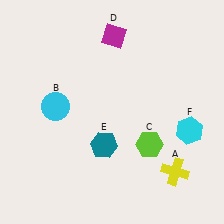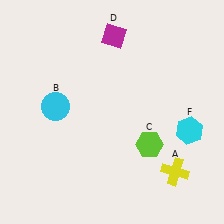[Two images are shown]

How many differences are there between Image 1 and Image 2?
There is 1 difference between the two images.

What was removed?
The teal hexagon (E) was removed in Image 2.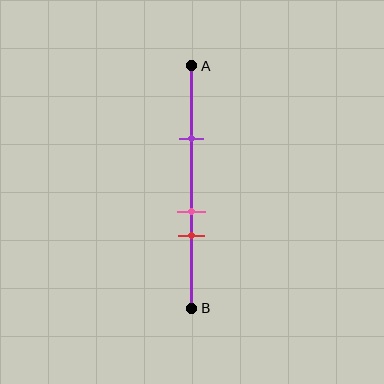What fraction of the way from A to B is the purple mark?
The purple mark is approximately 30% (0.3) of the way from A to B.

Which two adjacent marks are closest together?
The pink and red marks are the closest adjacent pair.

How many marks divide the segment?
There are 3 marks dividing the segment.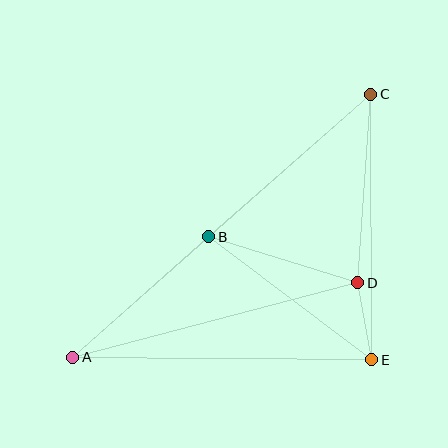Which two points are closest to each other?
Points D and E are closest to each other.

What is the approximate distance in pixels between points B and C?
The distance between B and C is approximately 216 pixels.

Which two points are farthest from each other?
Points A and C are farthest from each other.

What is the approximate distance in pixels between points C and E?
The distance between C and E is approximately 266 pixels.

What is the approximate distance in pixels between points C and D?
The distance between C and D is approximately 189 pixels.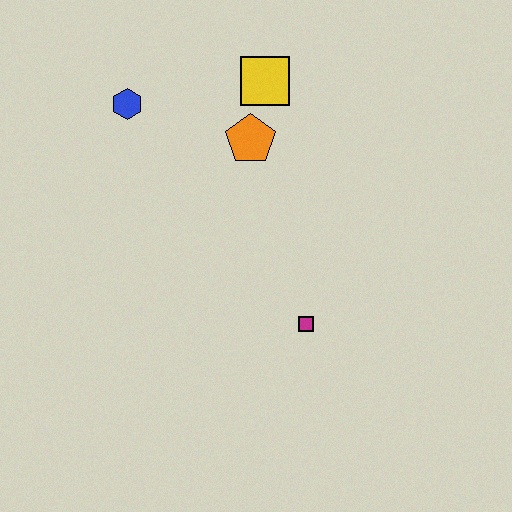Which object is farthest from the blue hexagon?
The magenta square is farthest from the blue hexagon.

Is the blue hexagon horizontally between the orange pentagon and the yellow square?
No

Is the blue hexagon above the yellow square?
No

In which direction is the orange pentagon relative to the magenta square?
The orange pentagon is above the magenta square.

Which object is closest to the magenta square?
The orange pentagon is closest to the magenta square.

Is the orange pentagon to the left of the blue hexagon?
No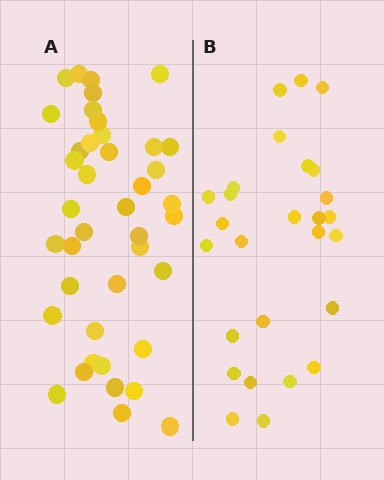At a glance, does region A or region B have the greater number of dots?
Region A (the left region) has more dots.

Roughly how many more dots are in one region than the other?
Region A has approximately 15 more dots than region B.